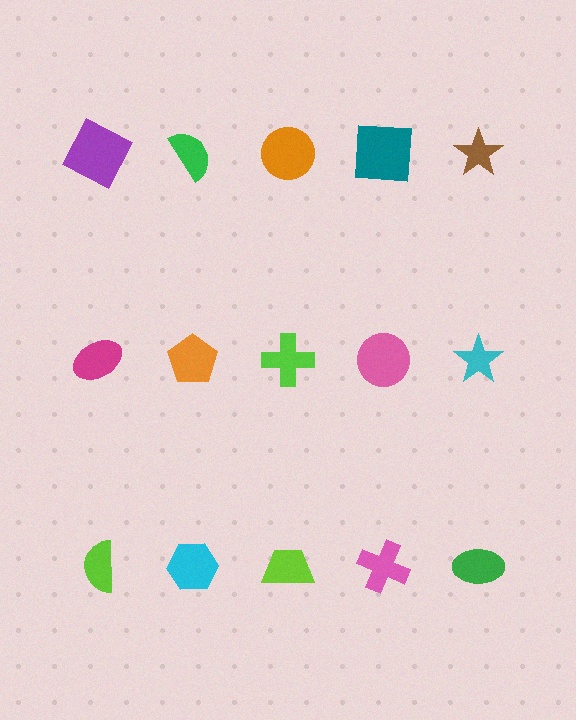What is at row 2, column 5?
A cyan star.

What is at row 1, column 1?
A purple square.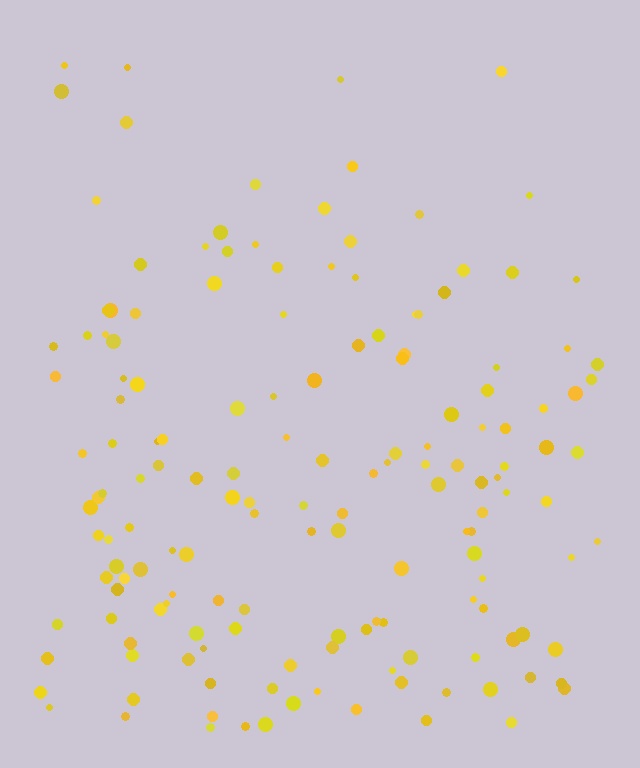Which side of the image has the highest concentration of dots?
The bottom.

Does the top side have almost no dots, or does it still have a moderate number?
Still a moderate number, just noticeably fewer than the bottom.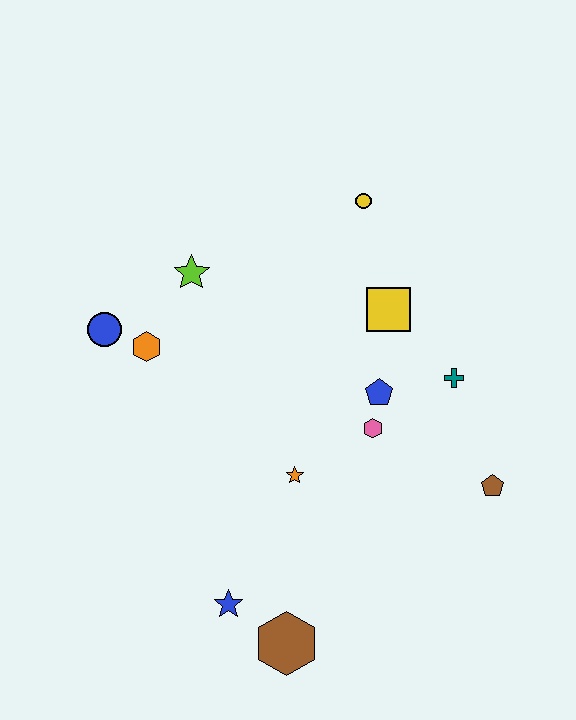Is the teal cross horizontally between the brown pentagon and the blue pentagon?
Yes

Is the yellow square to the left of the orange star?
No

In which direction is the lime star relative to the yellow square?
The lime star is to the left of the yellow square.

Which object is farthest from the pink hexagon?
The blue circle is farthest from the pink hexagon.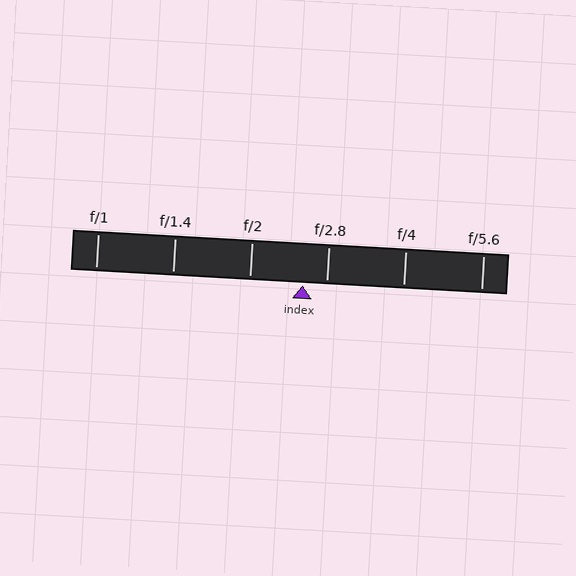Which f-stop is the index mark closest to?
The index mark is closest to f/2.8.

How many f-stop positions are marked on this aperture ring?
There are 6 f-stop positions marked.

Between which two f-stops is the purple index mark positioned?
The index mark is between f/2 and f/2.8.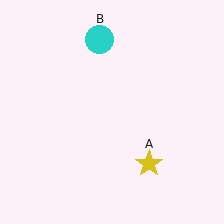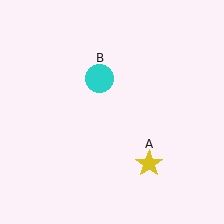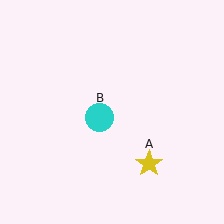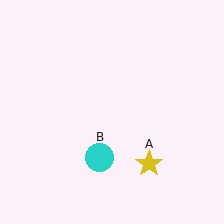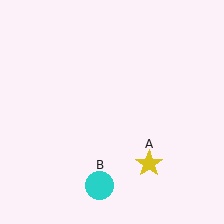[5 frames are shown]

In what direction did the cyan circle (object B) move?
The cyan circle (object B) moved down.